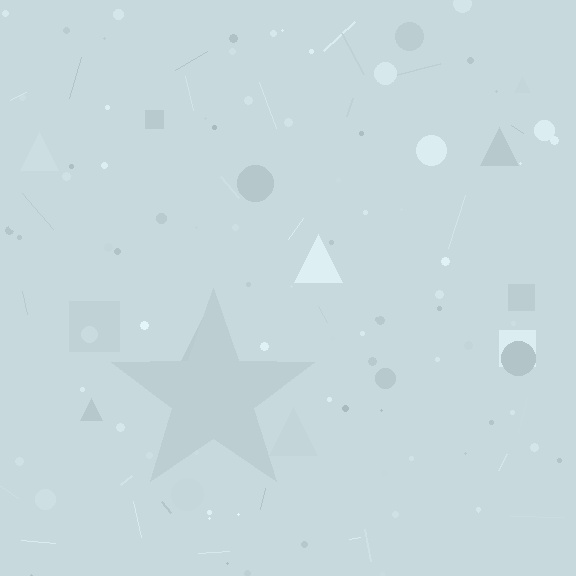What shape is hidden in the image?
A star is hidden in the image.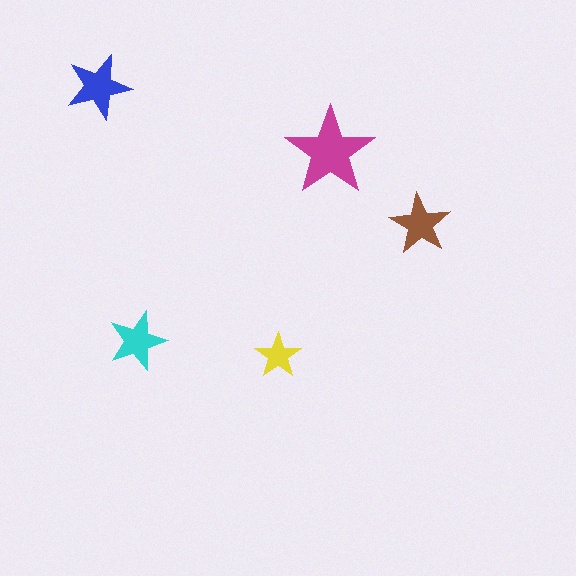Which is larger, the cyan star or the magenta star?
The magenta one.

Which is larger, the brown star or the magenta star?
The magenta one.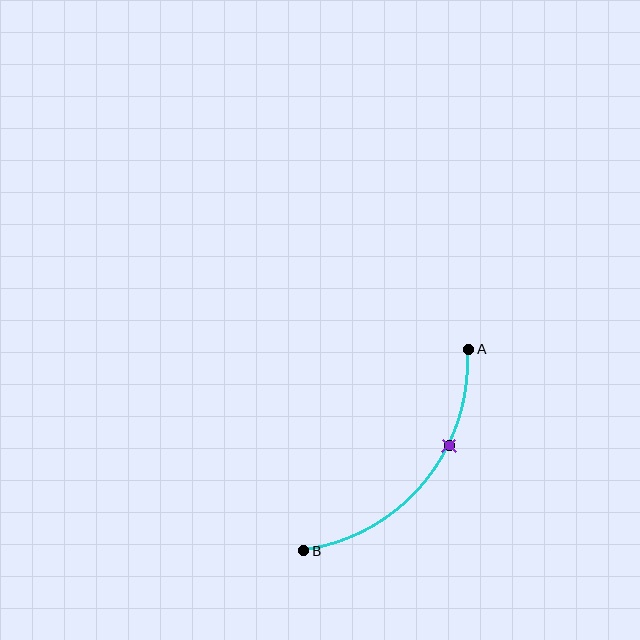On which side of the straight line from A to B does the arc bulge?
The arc bulges below and to the right of the straight line connecting A and B.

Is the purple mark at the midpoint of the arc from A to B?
No. The purple mark lies on the arc but is closer to endpoint A. The arc midpoint would be at the point on the curve equidistant along the arc from both A and B.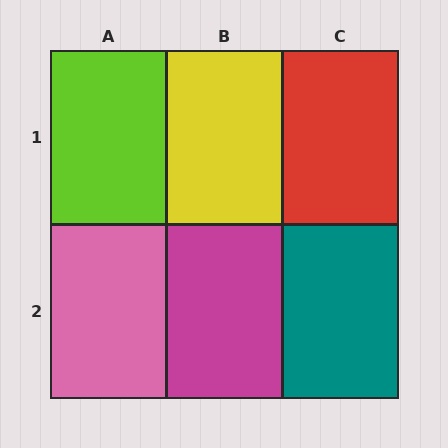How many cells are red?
1 cell is red.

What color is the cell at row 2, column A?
Pink.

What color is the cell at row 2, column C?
Teal.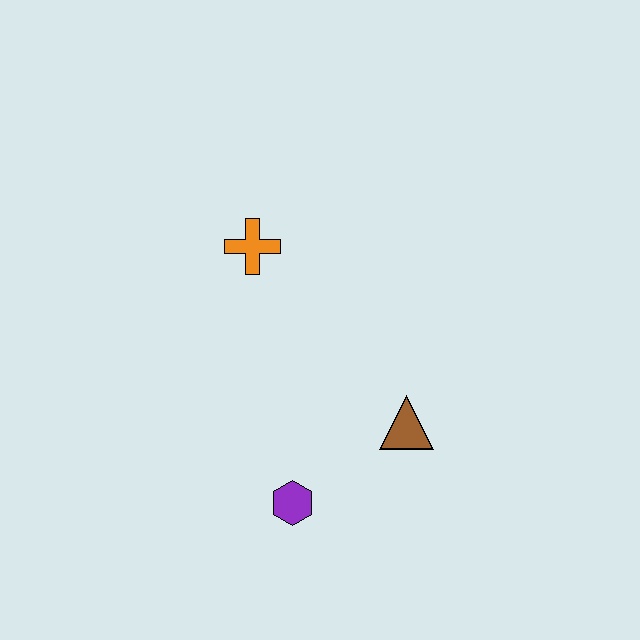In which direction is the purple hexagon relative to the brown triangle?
The purple hexagon is to the left of the brown triangle.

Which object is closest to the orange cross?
The brown triangle is closest to the orange cross.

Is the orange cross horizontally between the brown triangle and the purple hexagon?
No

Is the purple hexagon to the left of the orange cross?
No